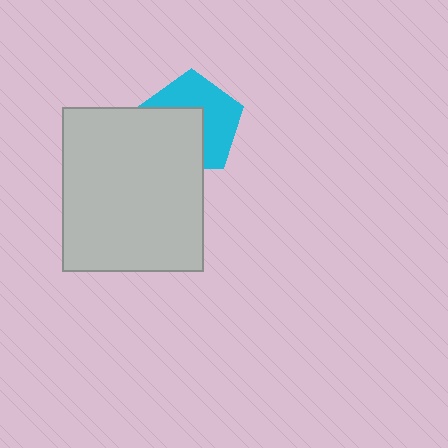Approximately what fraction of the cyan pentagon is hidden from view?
Roughly 46% of the cyan pentagon is hidden behind the light gray rectangle.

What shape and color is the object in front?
The object in front is a light gray rectangle.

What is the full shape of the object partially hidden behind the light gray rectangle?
The partially hidden object is a cyan pentagon.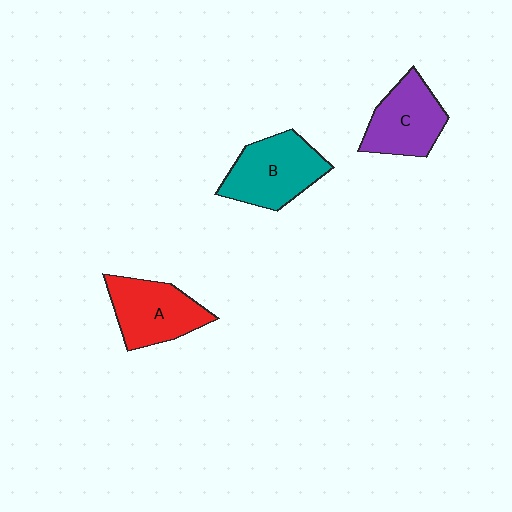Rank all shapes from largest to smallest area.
From largest to smallest: B (teal), A (red), C (purple).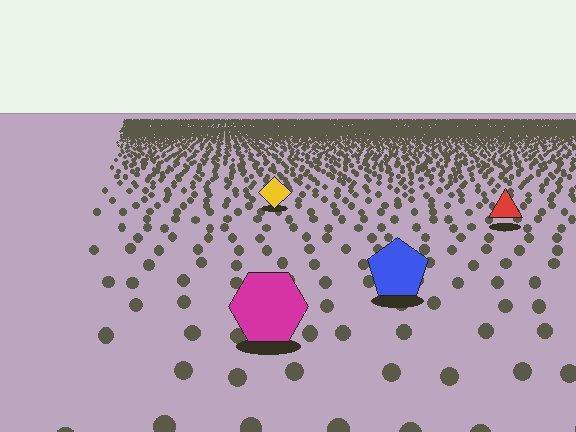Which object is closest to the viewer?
The magenta hexagon is closest. The texture marks near it are larger and more spread out.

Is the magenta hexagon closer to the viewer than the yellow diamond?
Yes. The magenta hexagon is closer — you can tell from the texture gradient: the ground texture is coarser near it.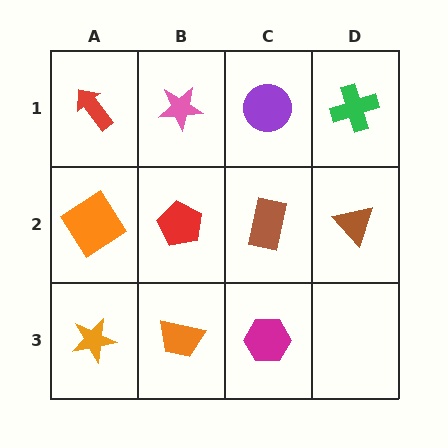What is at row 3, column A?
An orange star.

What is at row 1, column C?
A purple circle.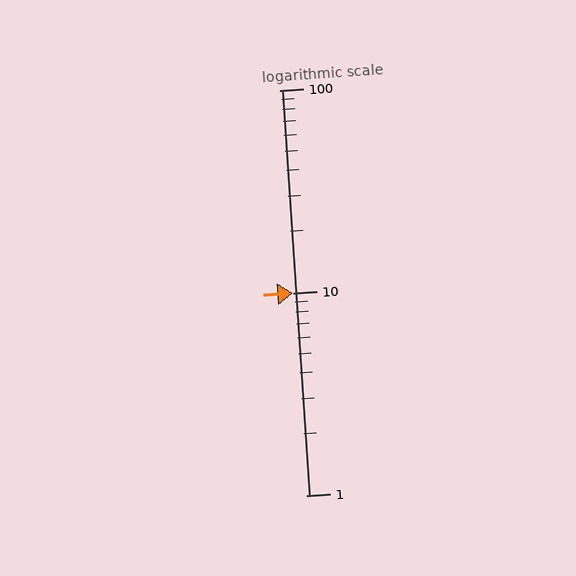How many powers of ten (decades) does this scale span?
The scale spans 2 decades, from 1 to 100.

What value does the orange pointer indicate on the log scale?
The pointer indicates approximately 10.